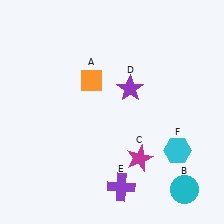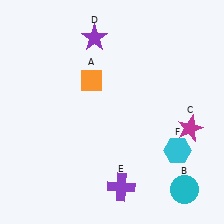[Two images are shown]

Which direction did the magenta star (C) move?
The magenta star (C) moved right.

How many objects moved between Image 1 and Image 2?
2 objects moved between the two images.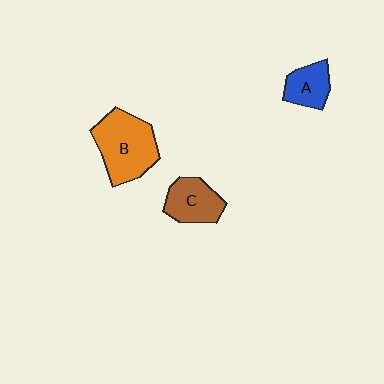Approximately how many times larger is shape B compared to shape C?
Approximately 1.6 times.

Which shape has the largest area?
Shape B (orange).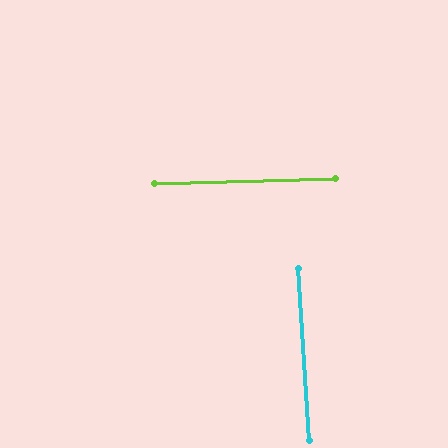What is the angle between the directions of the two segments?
Approximately 88 degrees.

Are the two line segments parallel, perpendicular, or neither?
Perpendicular — they meet at approximately 88°.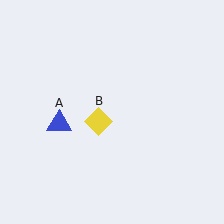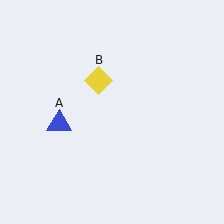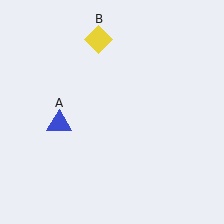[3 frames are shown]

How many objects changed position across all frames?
1 object changed position: yellow diamond (object B).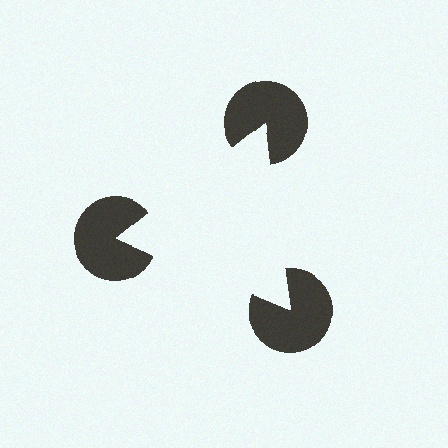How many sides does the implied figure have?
3 sides.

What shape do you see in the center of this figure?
An illusory triangle — its edges are inferred from the aligned wedge cuts in the pac-man discs, not physically drawn.